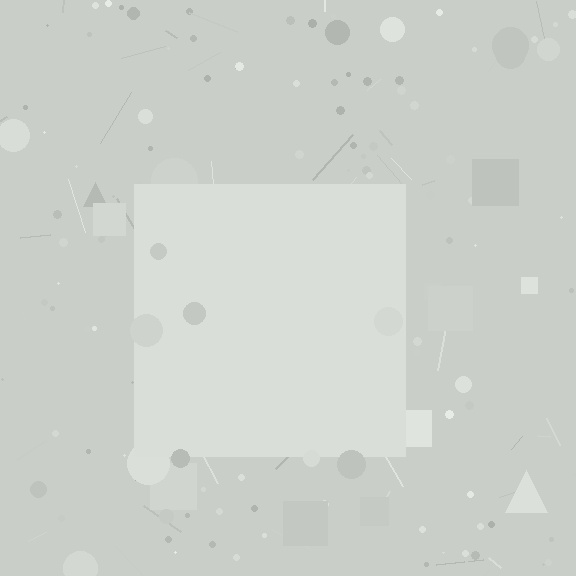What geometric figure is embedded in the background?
A square is embedded in the background.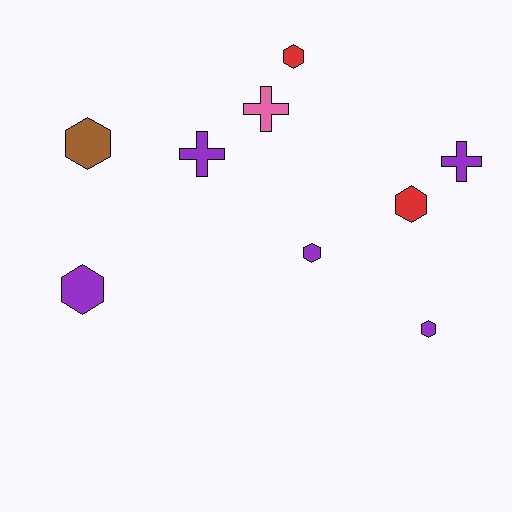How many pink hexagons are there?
There are no pink hexagons.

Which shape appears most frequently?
Hexagon, with 6 objects.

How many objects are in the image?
There are 9 objects.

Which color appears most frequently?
Purple, with 5 objects.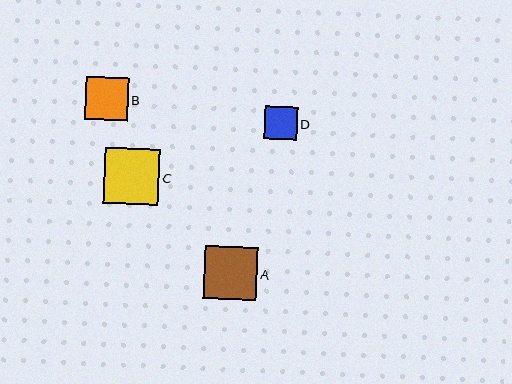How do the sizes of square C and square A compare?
Square C and square A are approximately the same size.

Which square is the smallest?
Square D is the smallest with a size of approximately 33 pixels.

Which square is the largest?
Square C is the largest with a size of approximately 56 pixels.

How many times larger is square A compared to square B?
Square A is approximately 1.2 times the size of square B.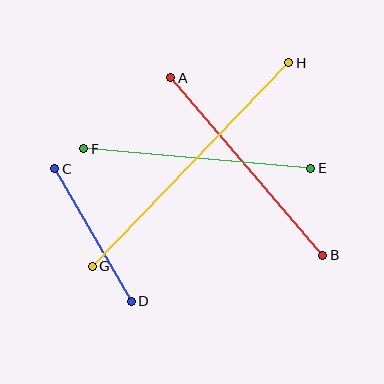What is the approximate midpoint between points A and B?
The midpoint is at approximately (247, 166) pixels.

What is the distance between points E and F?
The distance is approximately 228 pixels.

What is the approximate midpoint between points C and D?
The midpoint is at approximately (93, 235) pixels.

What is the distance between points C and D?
The distance is approximately 153 pixels.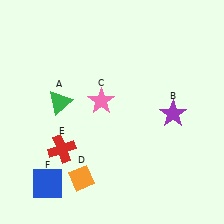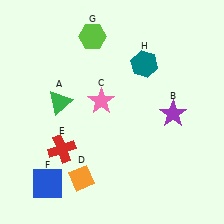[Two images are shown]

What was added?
A lime hexagon (G), a teal hexagon (H) were added in Image 2.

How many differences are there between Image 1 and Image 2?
There are 2 differences between the two images.